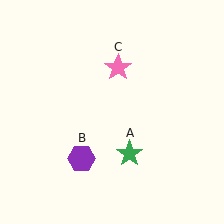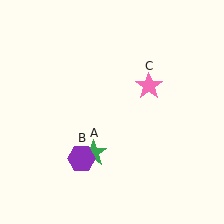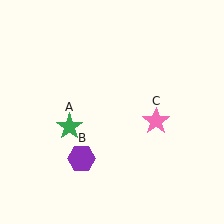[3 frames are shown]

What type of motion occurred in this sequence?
The green star (object A), pink star (object C) rotated clockwise around the center of the scene.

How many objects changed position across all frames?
2 objects changed position: green star (object A), pink star (object C).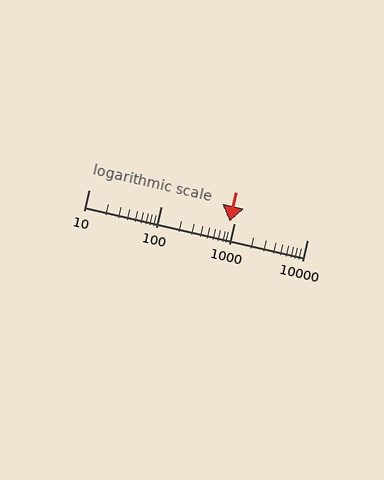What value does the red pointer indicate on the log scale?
The pointer indicates approximately 850.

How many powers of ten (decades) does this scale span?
The scale spans 3 decades, from 10 to 10000.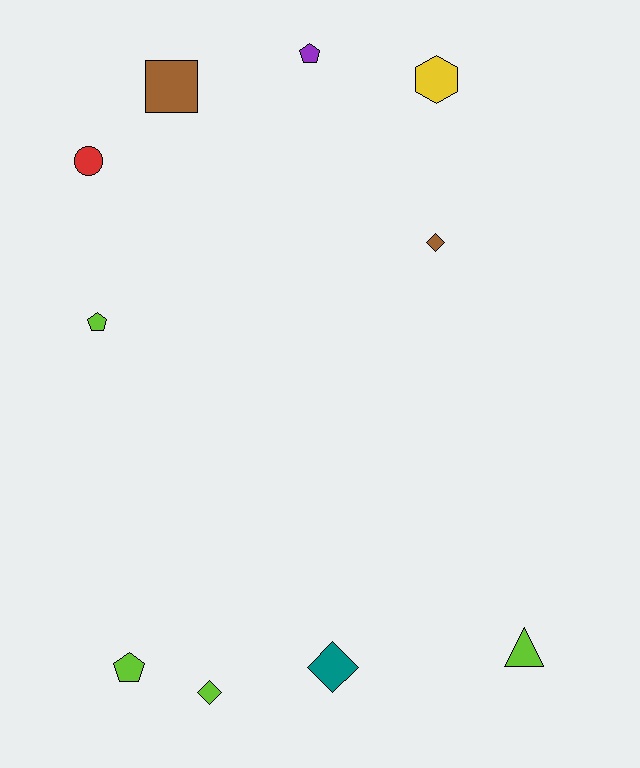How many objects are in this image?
There are 10 objects.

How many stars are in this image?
There are no stars.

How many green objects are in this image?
There are no green objects.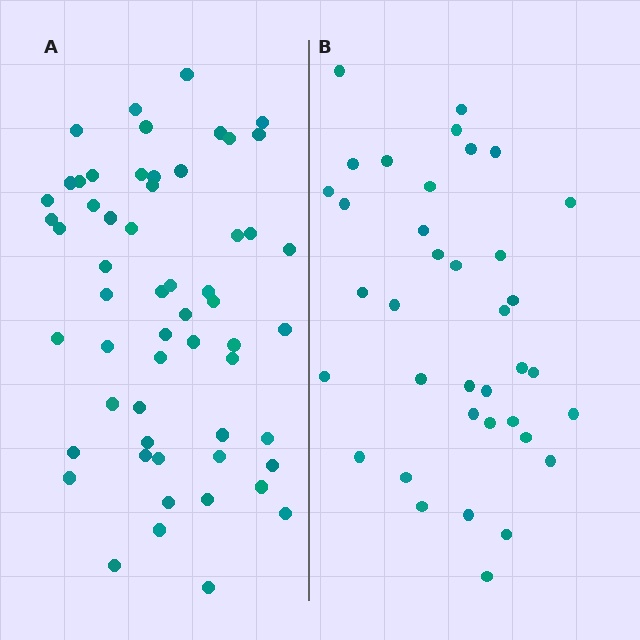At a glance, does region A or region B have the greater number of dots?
Region A (the left region) has more dots.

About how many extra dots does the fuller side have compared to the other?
Region A has approximately 20 more dots than region B.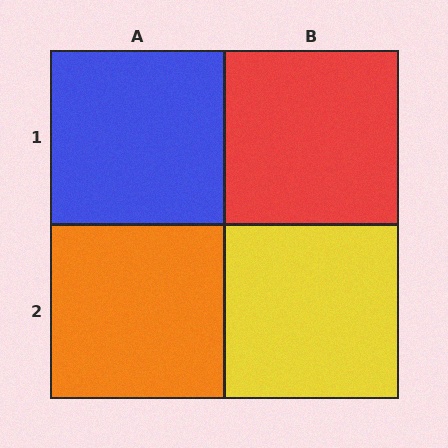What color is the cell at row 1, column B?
Red.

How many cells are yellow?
1 cell is yellow.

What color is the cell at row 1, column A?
Blue.